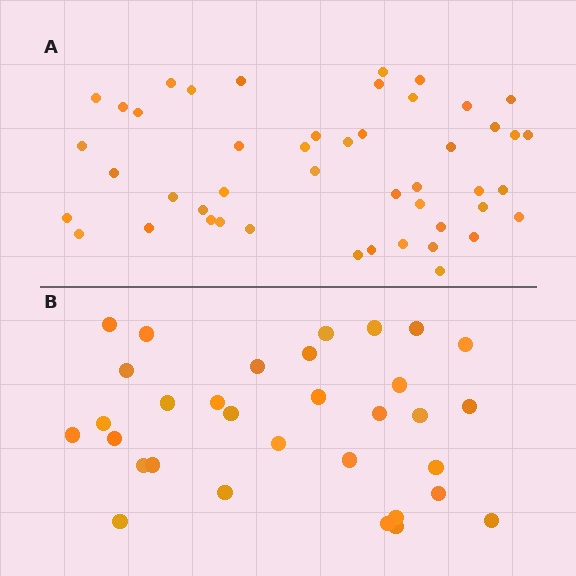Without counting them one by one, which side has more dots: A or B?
Region A (the top region) has more dots.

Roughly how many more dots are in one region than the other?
Region A has approximately 15 more dots than region B.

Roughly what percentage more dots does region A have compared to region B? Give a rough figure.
About 45% more.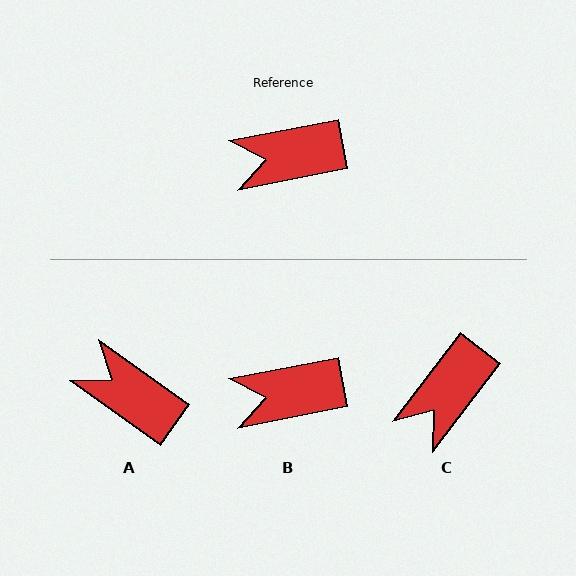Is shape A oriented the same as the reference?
No, it is off by about 47 degrees.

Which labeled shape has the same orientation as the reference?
B.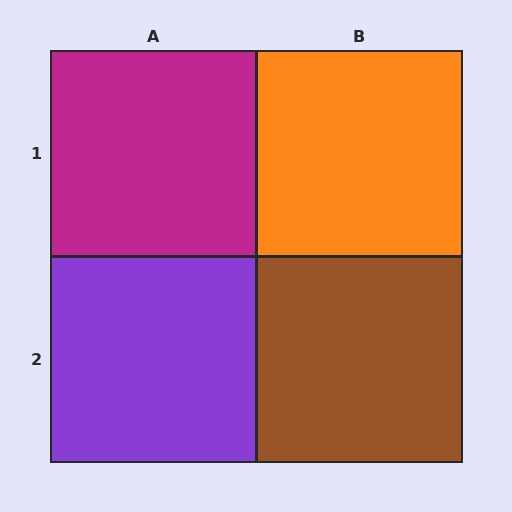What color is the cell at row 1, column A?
Magenta.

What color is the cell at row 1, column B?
Orange.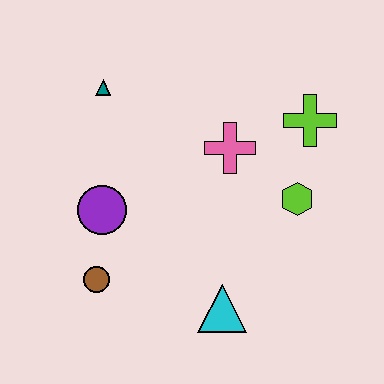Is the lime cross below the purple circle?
No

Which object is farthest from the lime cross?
The brown circle is farthest from the lime cross.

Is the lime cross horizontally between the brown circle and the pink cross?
No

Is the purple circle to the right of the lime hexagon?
No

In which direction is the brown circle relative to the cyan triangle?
The brown circle is to the left of the cyan triangle.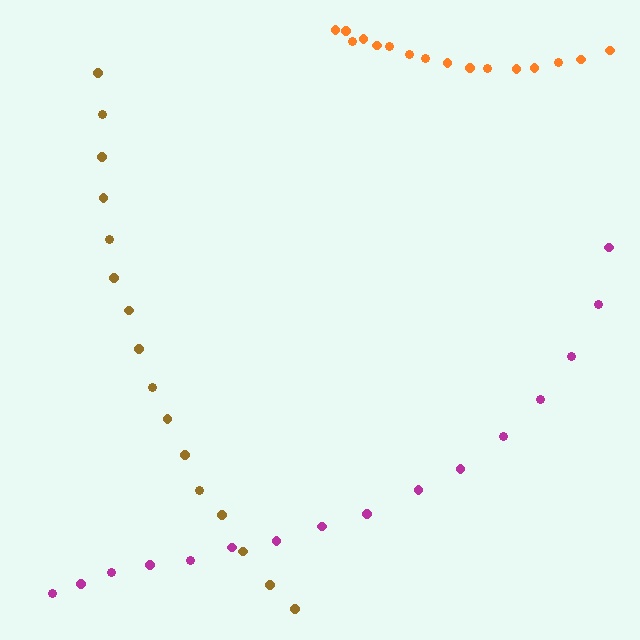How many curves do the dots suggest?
There are 3 distinct paths.